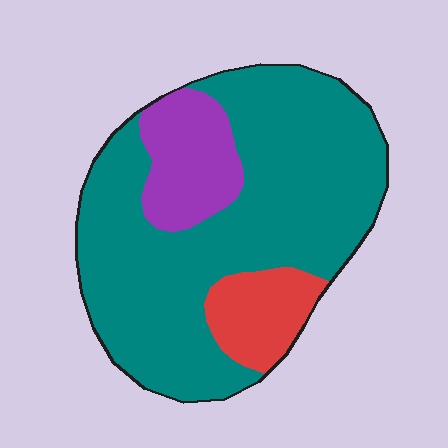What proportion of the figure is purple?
Purple takes up about one sixth (1/6) of the figure.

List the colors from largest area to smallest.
From largest to smallest: teal, purple, red.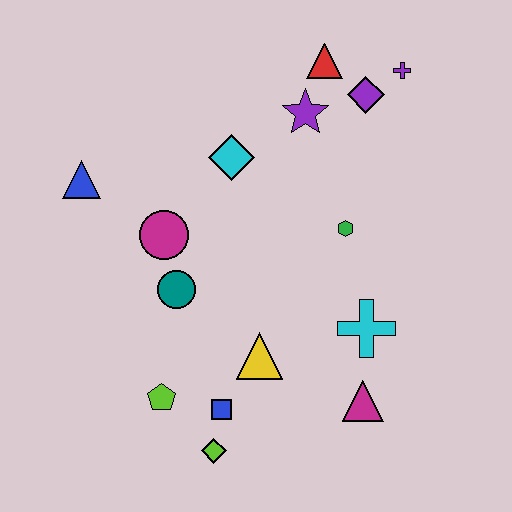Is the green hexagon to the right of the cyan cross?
No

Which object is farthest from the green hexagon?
The blue triangle is farthest from the green hexagon.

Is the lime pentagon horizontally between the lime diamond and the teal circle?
No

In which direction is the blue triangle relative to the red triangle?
The blue triangle is to the left of the red triangle.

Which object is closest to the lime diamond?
The blue square is closest to the lime diamond.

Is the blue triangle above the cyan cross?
Yes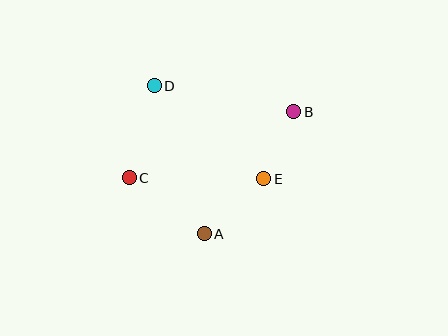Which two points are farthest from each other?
Points B and C are farthest from each other.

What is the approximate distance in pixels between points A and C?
The distance between A and C is approximately 94 pixels.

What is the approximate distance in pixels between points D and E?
The distance between D and E is approximately 143 pixels.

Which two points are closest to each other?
Points B and E are closest to each other.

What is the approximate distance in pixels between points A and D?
The distance between A and D is approximately 156 pixels.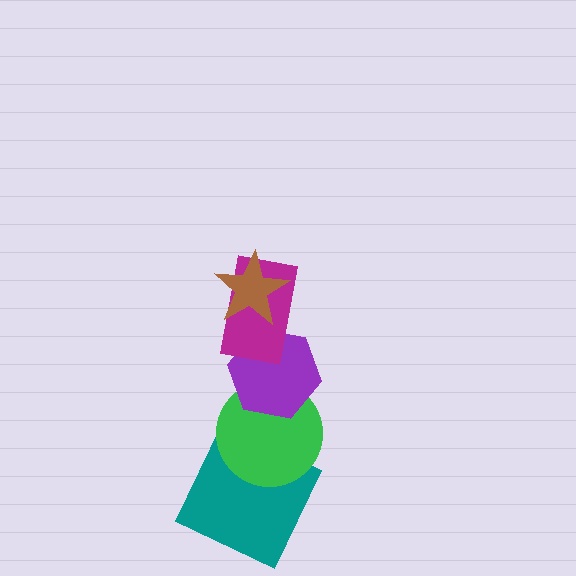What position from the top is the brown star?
The brown star is 1st from the top.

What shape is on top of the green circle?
The purple hexagon is on top of the green circle.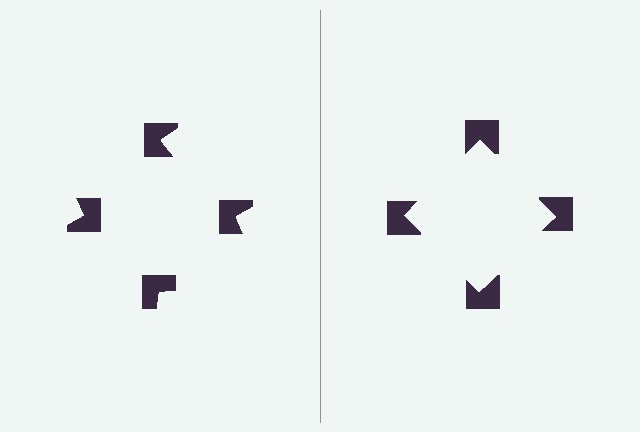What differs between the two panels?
The notched squares are positioned identically on both sides; only the wedge orientations differ. On the right they align to a square; on the left they are misaligned.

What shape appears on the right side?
An illusory square.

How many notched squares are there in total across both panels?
8 — 4 on each side.